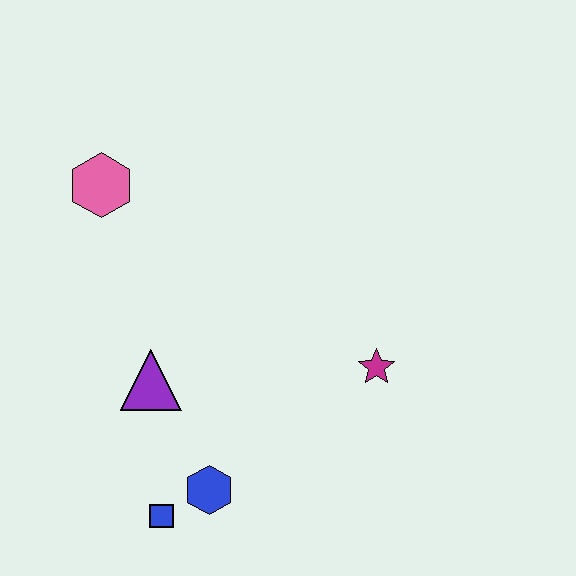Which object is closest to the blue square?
The blue hexagon is closest to the blue square.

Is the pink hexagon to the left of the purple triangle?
Yes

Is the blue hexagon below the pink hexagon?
Yes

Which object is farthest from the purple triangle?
The magenta star is farthest from the purple triangle.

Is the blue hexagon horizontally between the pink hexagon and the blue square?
No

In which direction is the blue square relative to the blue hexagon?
The blue square is to the left of the blue hexagon.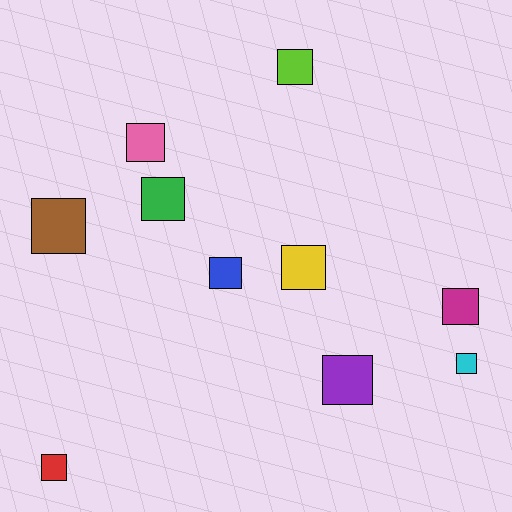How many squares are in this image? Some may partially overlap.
There are 10 squares.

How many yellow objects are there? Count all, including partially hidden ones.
There is 1 yellow object.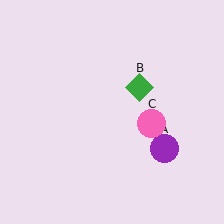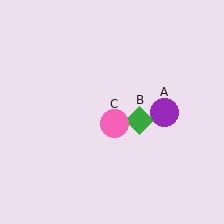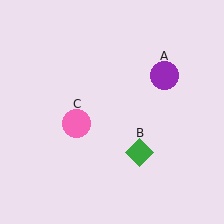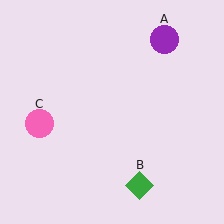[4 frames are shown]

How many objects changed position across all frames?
3 objects changed position: purple circle (object A), green diamond (object B), pink circle (object C).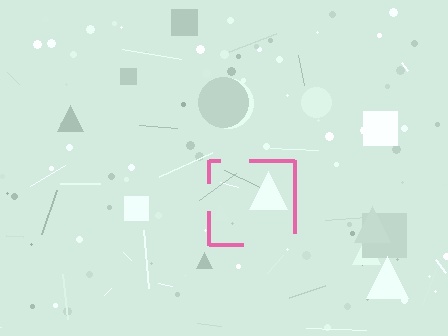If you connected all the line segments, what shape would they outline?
They would outline a square.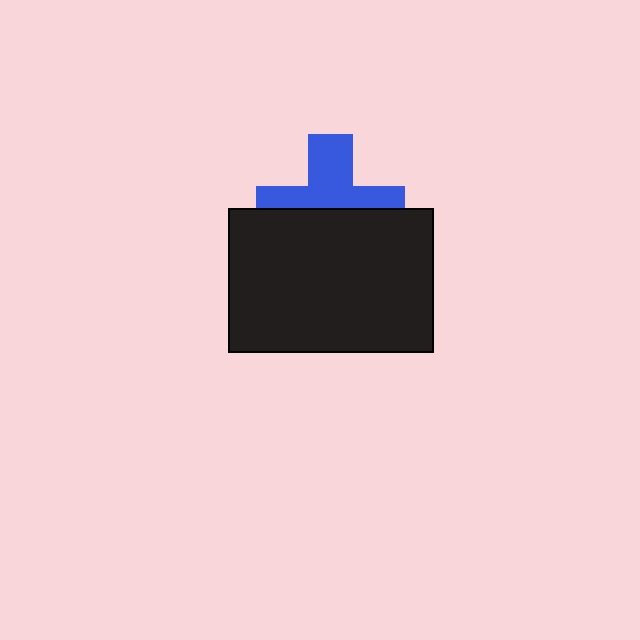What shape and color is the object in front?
The object in front is a black rectangle.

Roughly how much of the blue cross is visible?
About half of it is visible (roughly 49%).